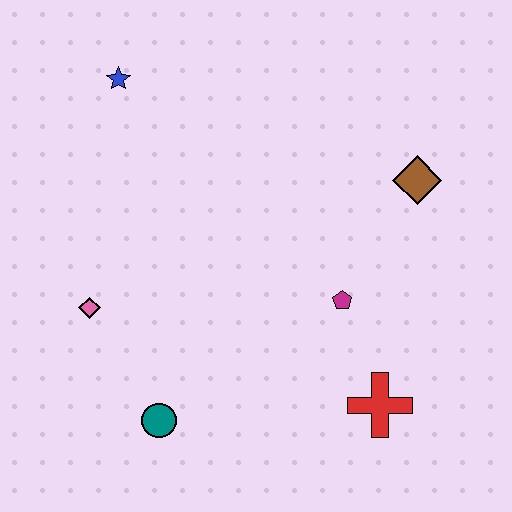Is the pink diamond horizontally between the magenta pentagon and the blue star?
No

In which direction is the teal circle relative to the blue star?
The teal circle is below the blue star.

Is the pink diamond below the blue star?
Yes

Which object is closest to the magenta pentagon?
The red cross is closest to the magenta pentagon.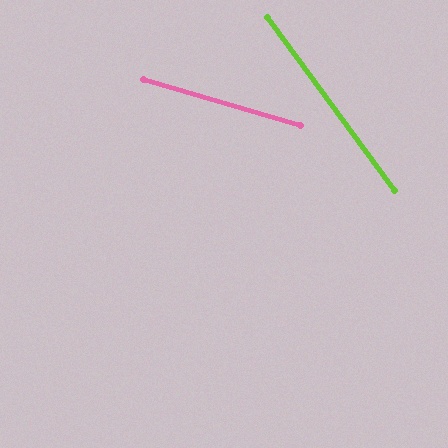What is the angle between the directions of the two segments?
Approximately 37 degrees.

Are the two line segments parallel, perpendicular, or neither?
Neither parallel nor perpendicular — they differ by about 37°.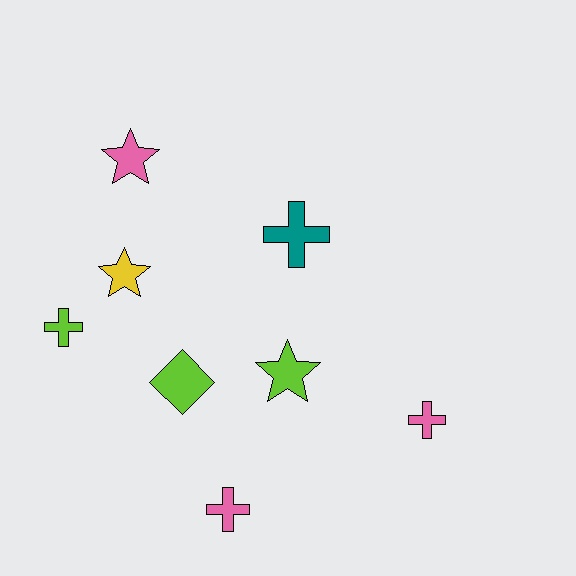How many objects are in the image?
There are 8 objects.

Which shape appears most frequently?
Cross, with 4 objects.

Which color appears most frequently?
Lime, with 3 objects.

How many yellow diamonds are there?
There are no yellow diamonds.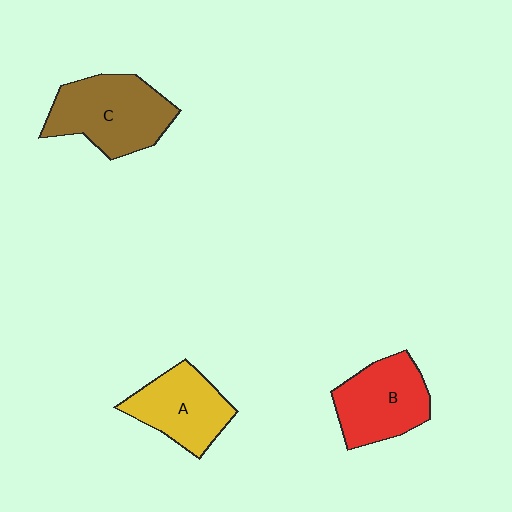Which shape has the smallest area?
Shape A (yellow).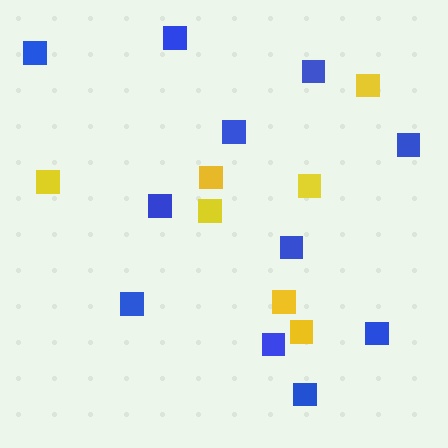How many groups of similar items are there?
There are 2 groups: one group of blue squares (11) and one group of yellow squares (7).